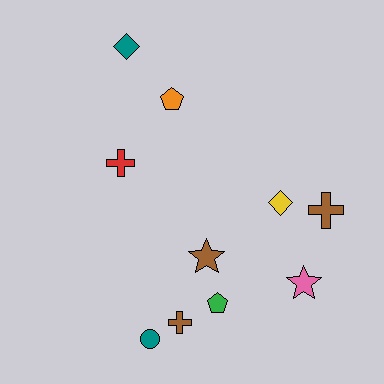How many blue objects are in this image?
There are no blue objects.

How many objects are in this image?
There are 10 objects.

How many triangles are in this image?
There are no triangles.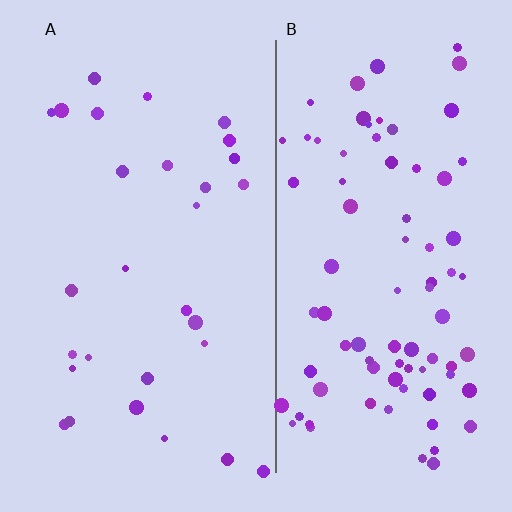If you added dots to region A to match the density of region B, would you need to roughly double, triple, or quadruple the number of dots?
Approximately triple.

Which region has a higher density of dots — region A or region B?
B (the right).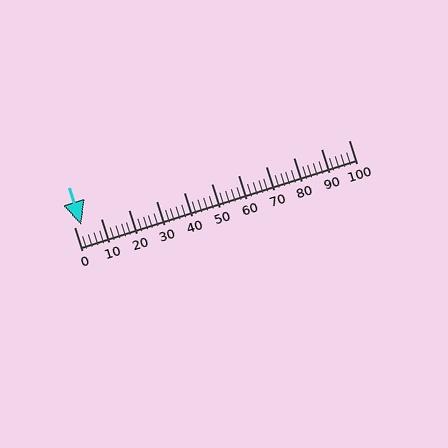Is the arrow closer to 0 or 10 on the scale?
The arrow is closer to 0.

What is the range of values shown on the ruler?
The ruler shows values from 0 to 100.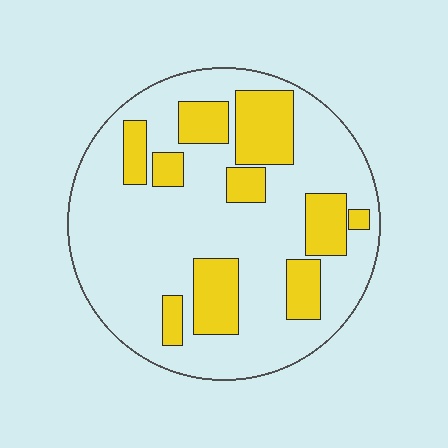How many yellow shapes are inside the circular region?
10.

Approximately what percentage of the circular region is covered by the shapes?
Approximately 25%.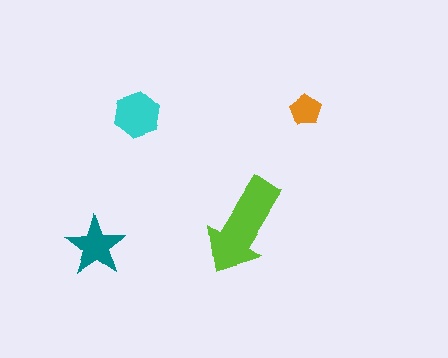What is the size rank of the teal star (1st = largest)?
3rd.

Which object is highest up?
The cyan hexagon is topmost.